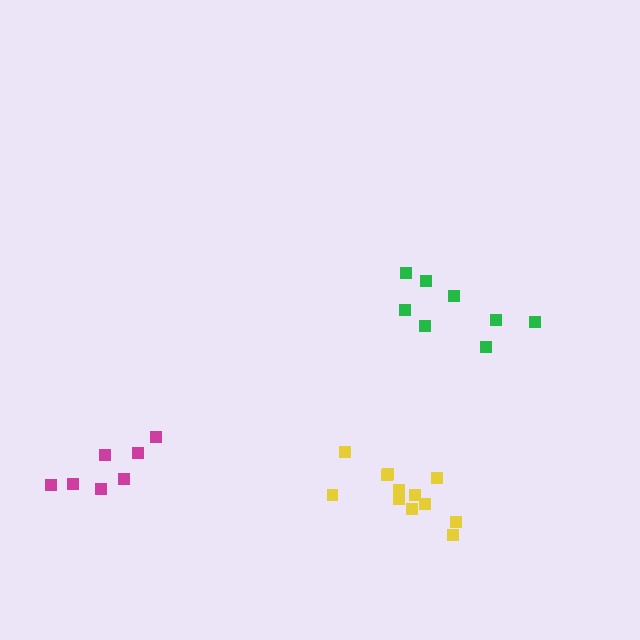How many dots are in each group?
Group 1: 7 dots, Group 2: 12 dots, Group 3: 8 dots (27 total).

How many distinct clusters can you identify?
There are 3 distinct clusters.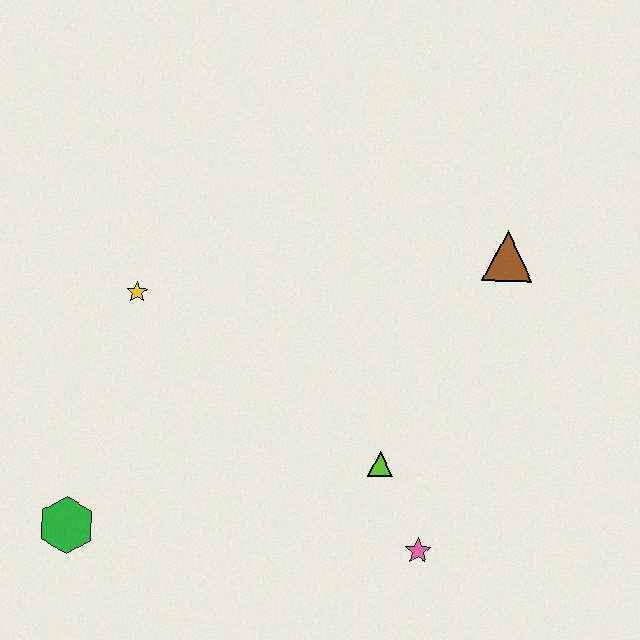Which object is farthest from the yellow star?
The pink star is farthest from the yellow star.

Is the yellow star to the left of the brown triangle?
Yes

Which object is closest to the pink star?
The lime triangle is closest to the pink star.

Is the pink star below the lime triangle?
Yes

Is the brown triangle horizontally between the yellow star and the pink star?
No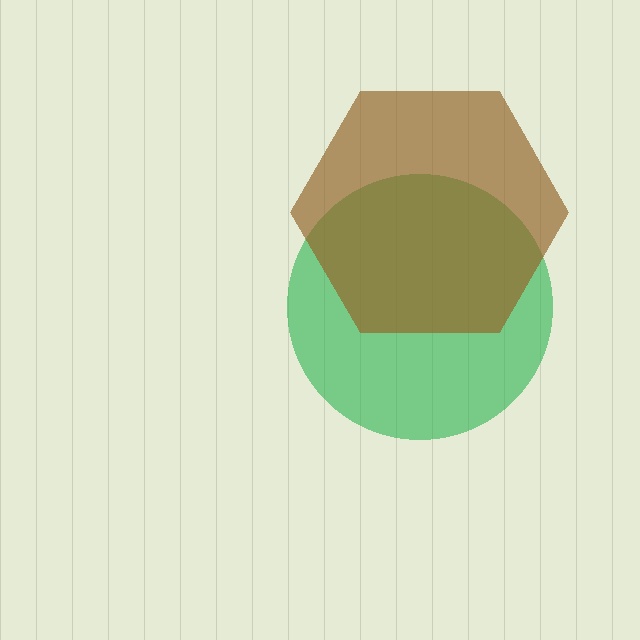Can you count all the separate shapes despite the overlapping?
Yes, there are 2 separate shapes.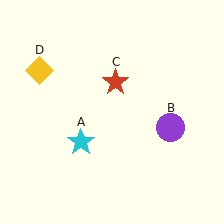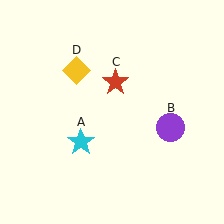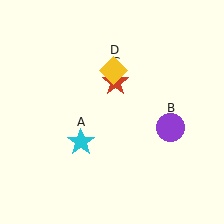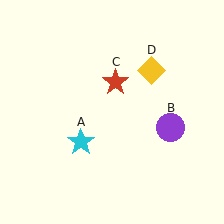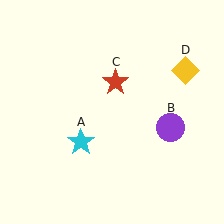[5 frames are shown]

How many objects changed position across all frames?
1 object changed position: yellow diamond (object D).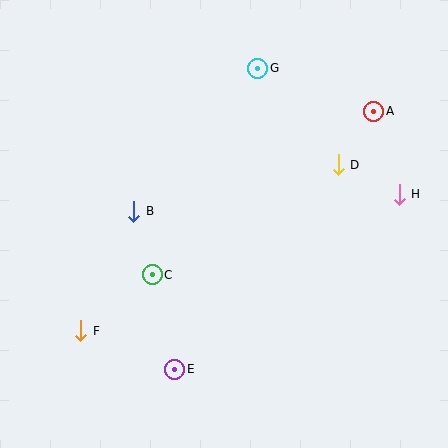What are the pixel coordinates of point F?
Point F is at (81, 331).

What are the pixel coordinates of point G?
Point G is at (258, 68).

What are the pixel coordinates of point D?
Point D is at (338, 165).